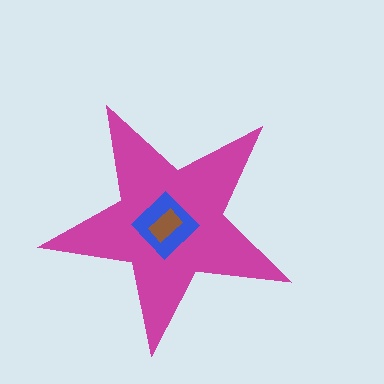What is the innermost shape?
The brown rectangle.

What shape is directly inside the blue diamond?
The brown rectangle.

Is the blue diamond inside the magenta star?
Yes.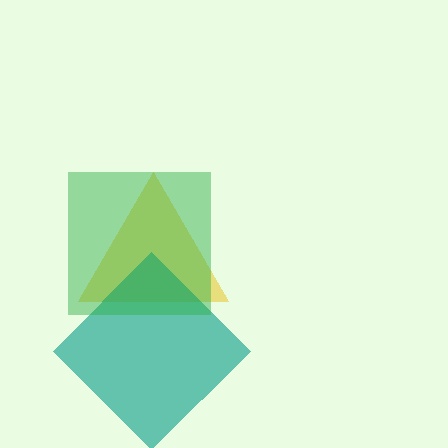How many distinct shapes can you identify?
There are 3 distinct shapes: a yellow triangle, a teal diamond, a green square.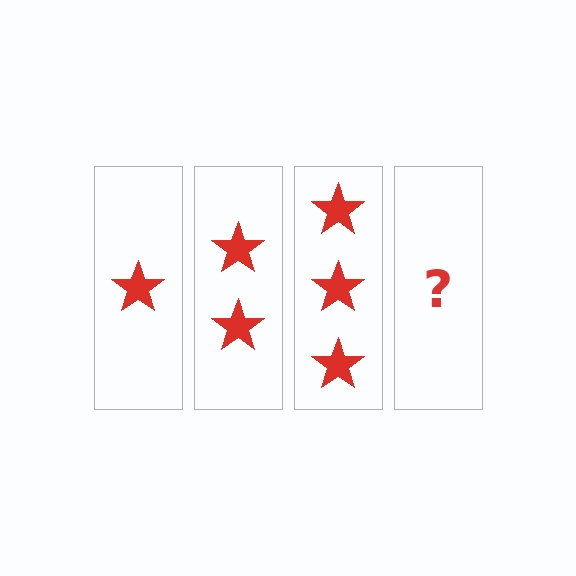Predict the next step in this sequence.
The next step is 4 stars.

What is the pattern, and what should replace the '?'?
The pattern is that each step adds one more star. The '?' should be 4 stars.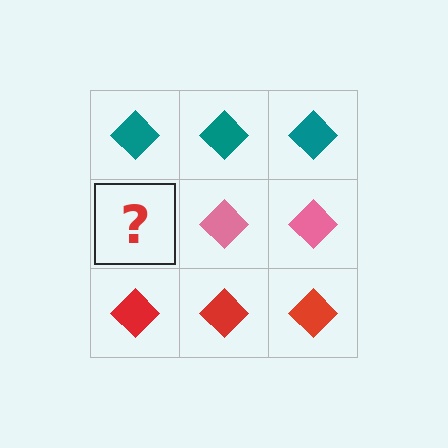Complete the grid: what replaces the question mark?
The question mark should be replaced with a pink diamond.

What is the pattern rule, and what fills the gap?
The rule is that each row has a consistent color. The gap should be filled with a pink diamond.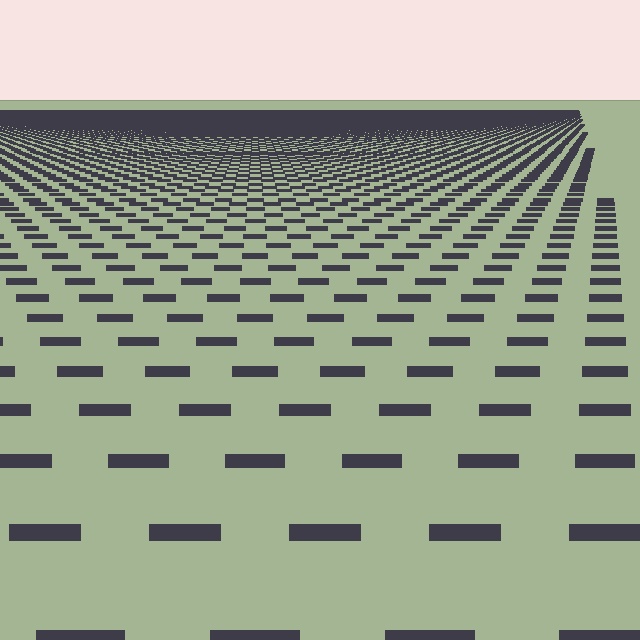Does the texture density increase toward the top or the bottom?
Density increases toward the top.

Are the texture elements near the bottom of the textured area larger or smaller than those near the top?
Larger. Near the bottom, elements are closer to the viewer and appear at a bigger on-screen size.